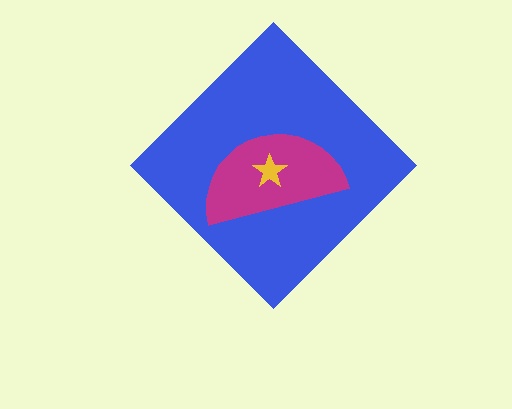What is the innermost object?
The yellow star.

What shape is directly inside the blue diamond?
The magenta semicircle.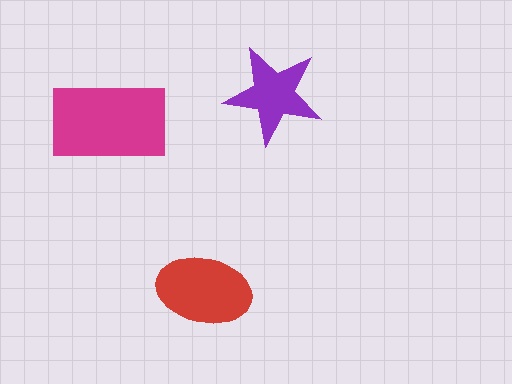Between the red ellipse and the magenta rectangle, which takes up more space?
The magenta rectangle.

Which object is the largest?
The magenta rectangle.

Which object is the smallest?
The purple star.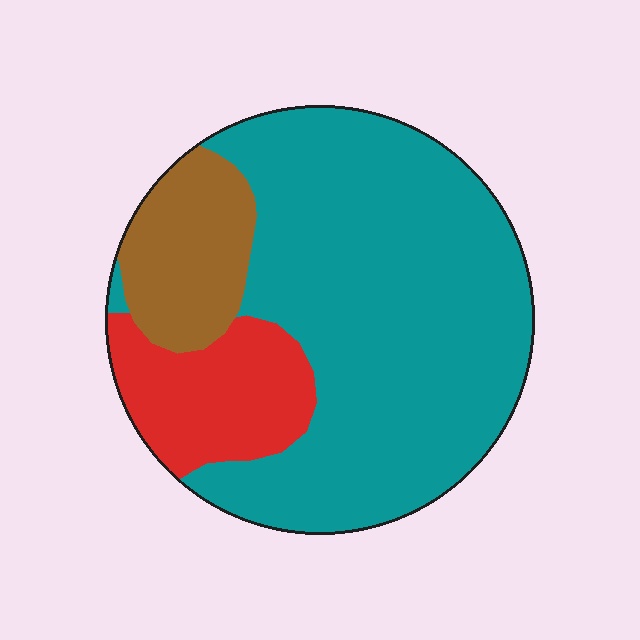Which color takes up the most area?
Teal, at roughly 70%.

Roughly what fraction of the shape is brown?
Brown takes up about one eighth (1/8) of the shape.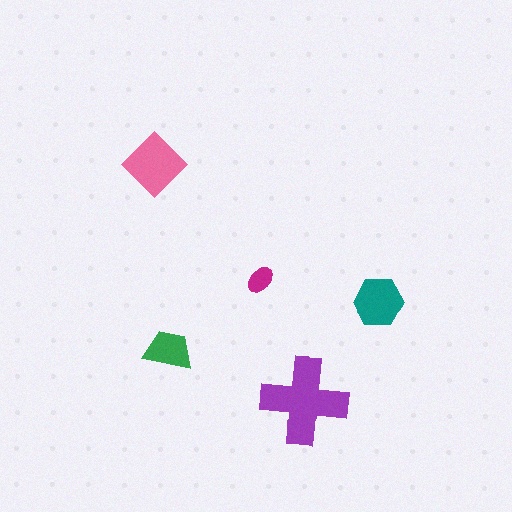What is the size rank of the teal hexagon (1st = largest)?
3rd.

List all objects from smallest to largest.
The magenta ellipse, the green trapezoid, the teal hexagon, the pink diamond, the purple cross.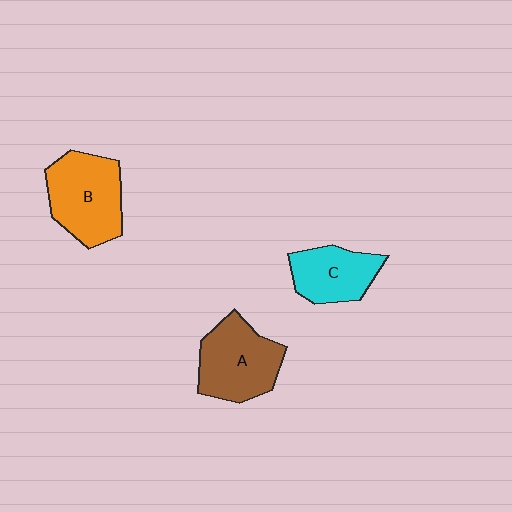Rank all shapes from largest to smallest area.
From largest to smallest: B (orange), A (brown), C (cyan).